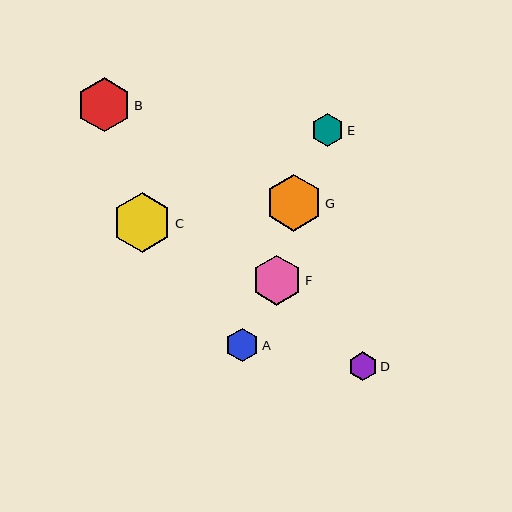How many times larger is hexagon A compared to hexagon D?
Hexagon A is approximately 1.2 times the size of hexagon D.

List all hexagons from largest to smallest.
From largest to smallest: C, G, B, F, A, E, D.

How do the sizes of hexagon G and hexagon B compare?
Hexagon G and hexagon B are approximately the same size.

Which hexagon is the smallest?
Hexagon D is the smallest with a size of approximately 29 pixels.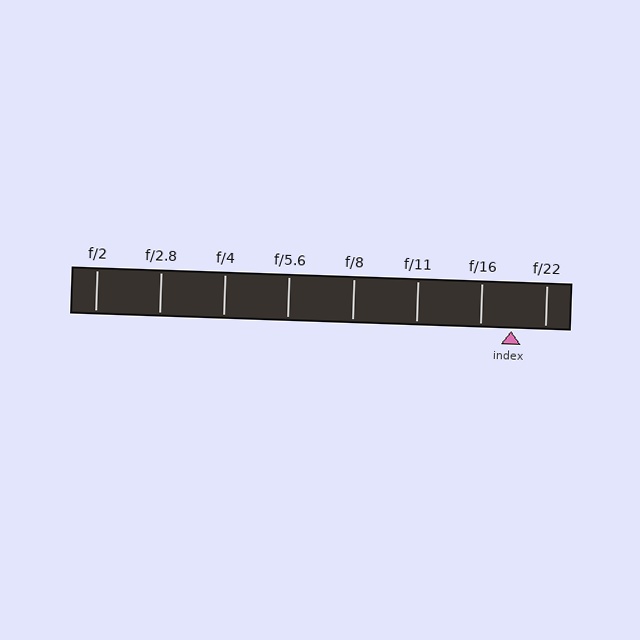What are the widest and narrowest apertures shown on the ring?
The widest aperture shown is f/2 and the narrowest is f/22.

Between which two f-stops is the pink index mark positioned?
The index mark is between f/16 and f/22.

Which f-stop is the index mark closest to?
The index mark is closest to f/16.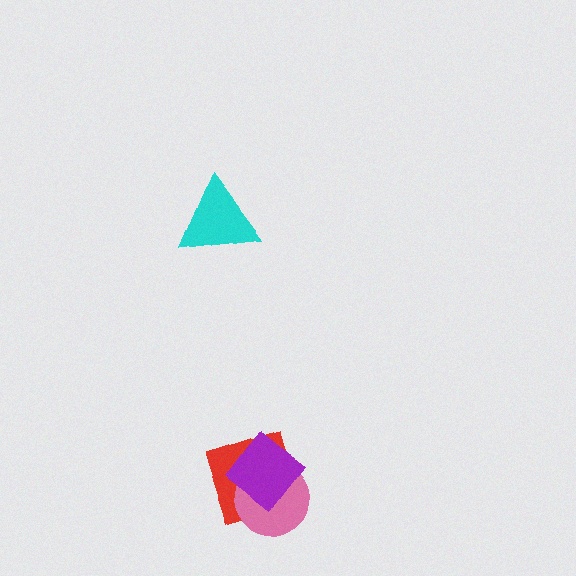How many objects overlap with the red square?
2 objects overlap with the red square.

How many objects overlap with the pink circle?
2 objects overlap with the pink circle.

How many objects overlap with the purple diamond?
2 objects overlap with the purple diamond.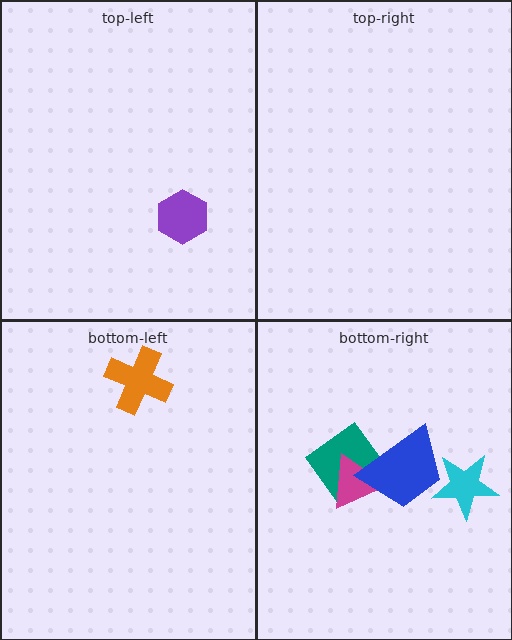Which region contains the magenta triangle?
The bottom-right region.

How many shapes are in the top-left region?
1.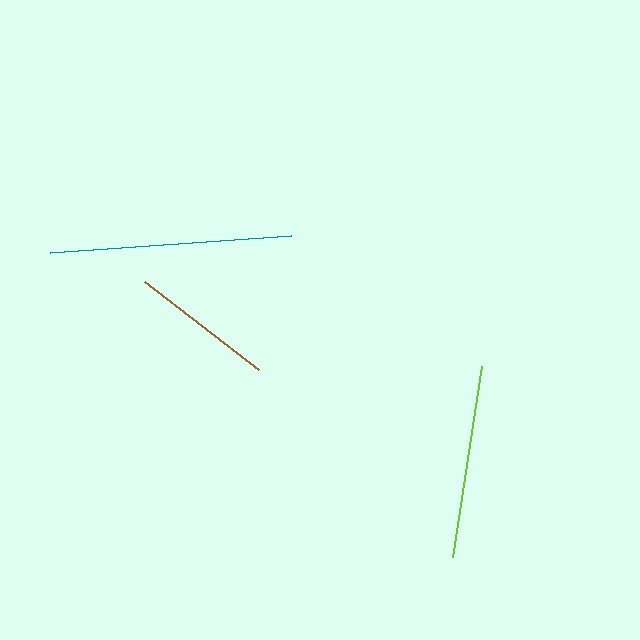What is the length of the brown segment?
The brown segment is approximately 145 pixels long.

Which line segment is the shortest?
The brown line is the shortest at approximately 145 pixels.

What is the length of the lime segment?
The lime segment is approximately 193 pixels long.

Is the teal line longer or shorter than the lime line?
The teal line is longer than the lime line.